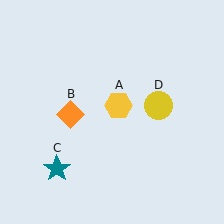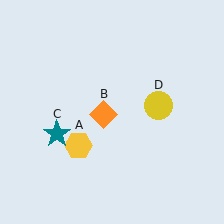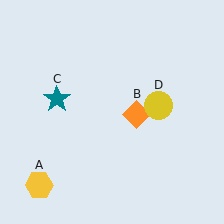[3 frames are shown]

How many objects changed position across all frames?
3 objects changed position: yellow hexagon (object A), orange diamond (object B), teal star (object C).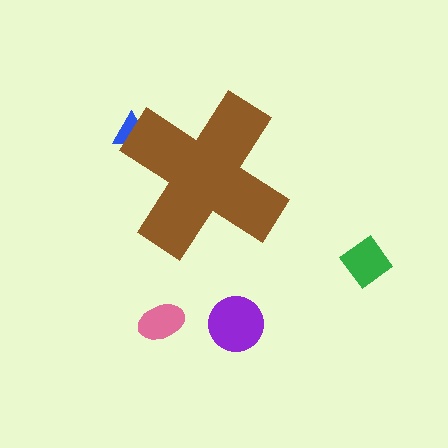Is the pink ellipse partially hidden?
No, the pink ellipse is fully visible.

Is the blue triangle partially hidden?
Yes, the blue triangle is partially hidden behind the brown cross.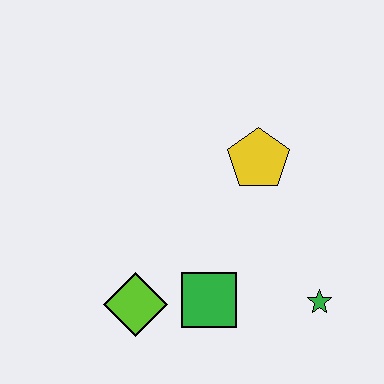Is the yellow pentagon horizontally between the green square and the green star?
Yes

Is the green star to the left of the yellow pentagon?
No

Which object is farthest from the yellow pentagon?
The lime diamond is farthest from the yellow pentagon.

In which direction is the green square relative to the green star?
The green square is to the left of the green star.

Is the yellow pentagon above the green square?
Yes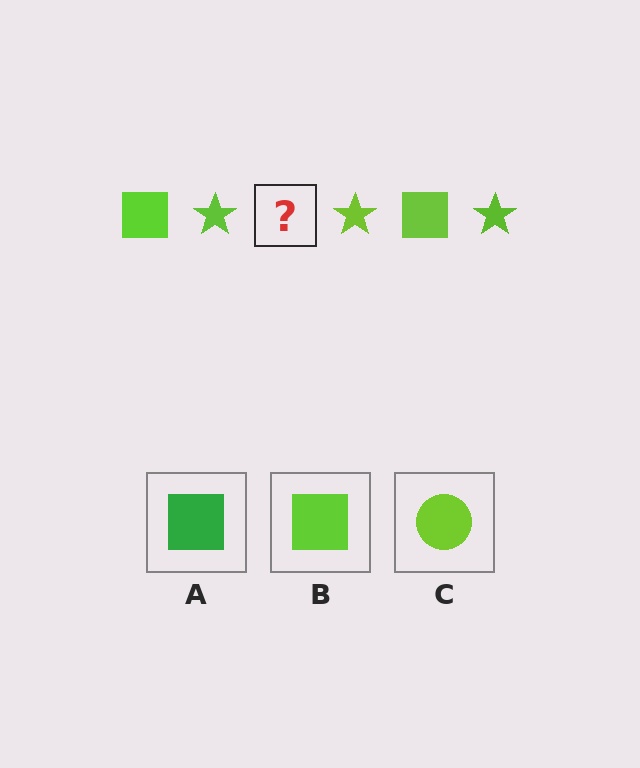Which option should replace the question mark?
Option B.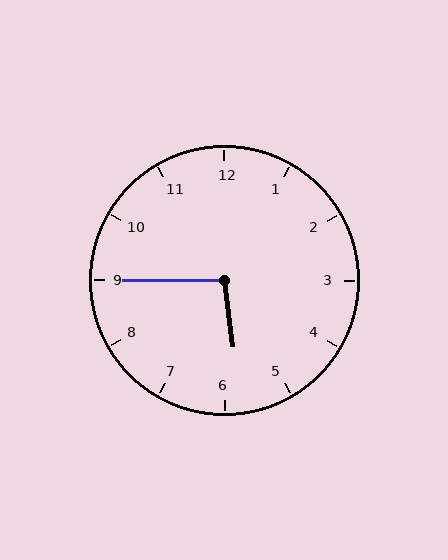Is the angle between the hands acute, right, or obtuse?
It is obtuse.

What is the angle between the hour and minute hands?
Approximately 98 degrees.